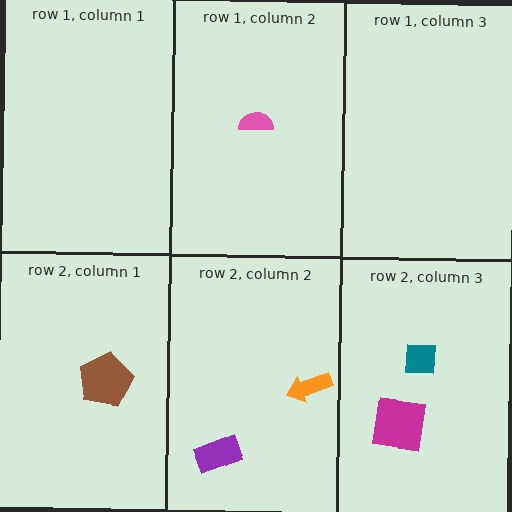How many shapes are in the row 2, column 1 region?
1.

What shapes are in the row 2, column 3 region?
The teal square, the magenta square.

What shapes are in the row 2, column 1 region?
The brown pentagon.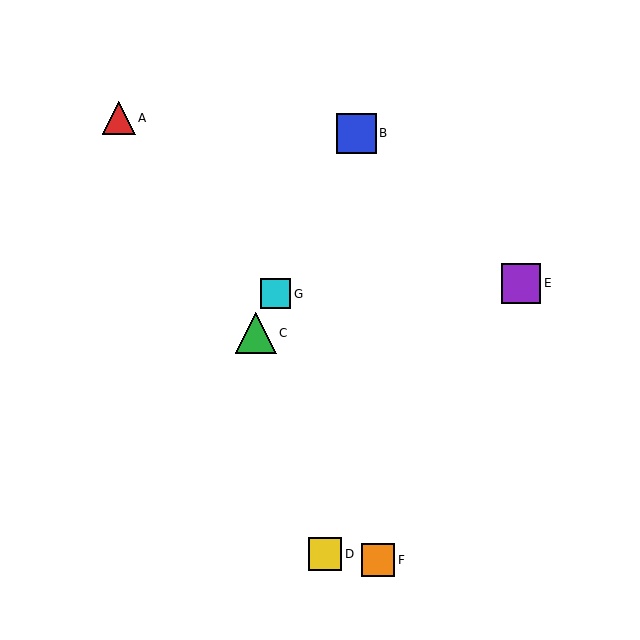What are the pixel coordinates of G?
Object G is at (276, 294).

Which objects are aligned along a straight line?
Objects B, C, G are aligned along a straight line.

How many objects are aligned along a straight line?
3 objects (B, C, G) are aligned along a straight line.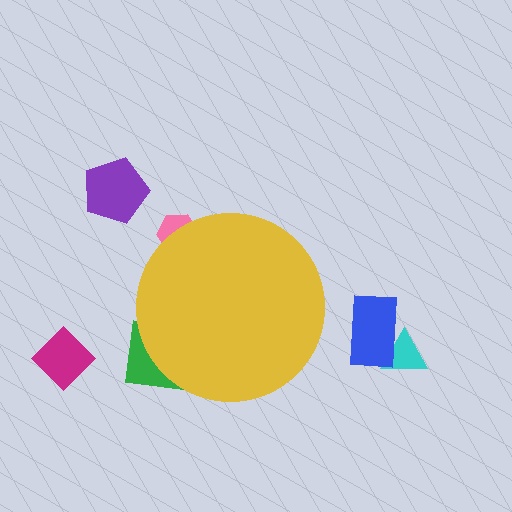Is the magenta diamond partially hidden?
No, the magenta diamond is fully visible.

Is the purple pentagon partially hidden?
No, the purple pentagon is fully visible.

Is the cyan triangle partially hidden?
No, the cyan triangle is fully visible.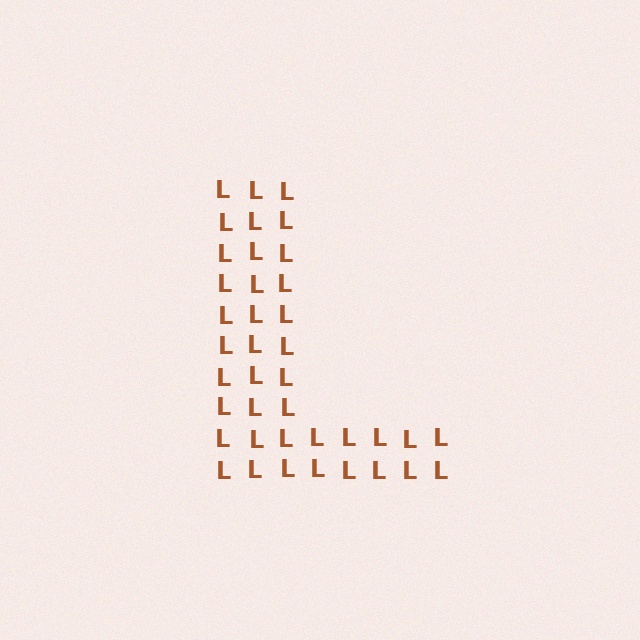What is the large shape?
The large shape is the letter L.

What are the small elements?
The small elements are letter L's.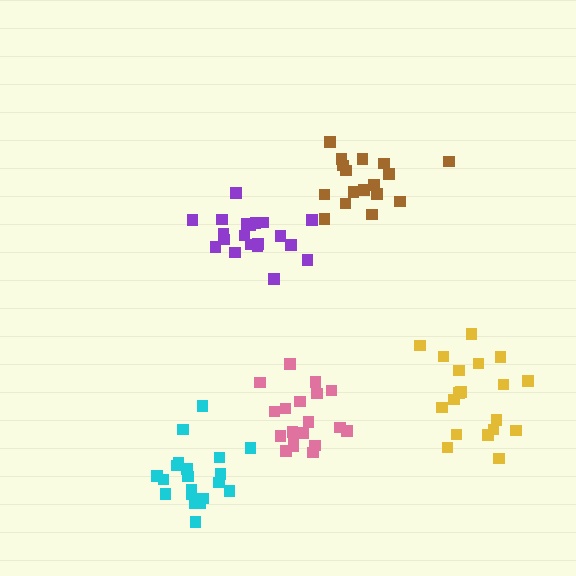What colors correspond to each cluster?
The clusters are colored: brown, purple, yellow, pink, cyan.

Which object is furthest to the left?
The cyan cluster is leftmost.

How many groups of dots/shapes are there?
There are 5 groups.